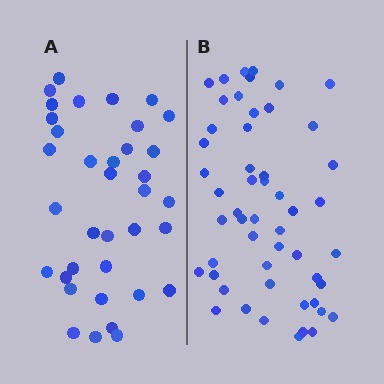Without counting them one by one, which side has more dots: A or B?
Region B (the right region) has more dots.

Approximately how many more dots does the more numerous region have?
Region B has approximately 15 more dots than region A.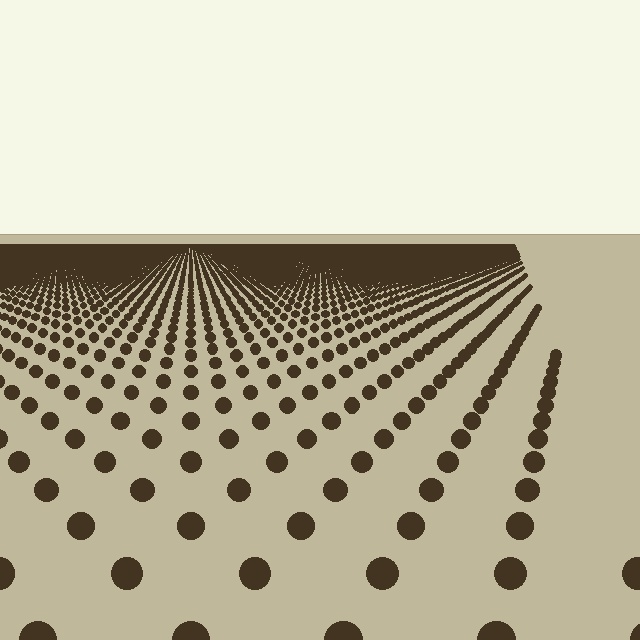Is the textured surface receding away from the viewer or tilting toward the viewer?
The surface is receding away from the viewer. Texture elements get smaller and denser toward the top.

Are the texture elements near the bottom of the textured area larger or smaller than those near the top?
Larger. Near the bottom, elements are closer to the viewer and appear at a bigger on-screen size.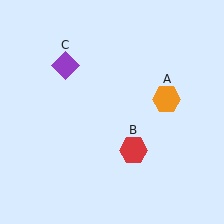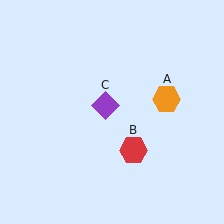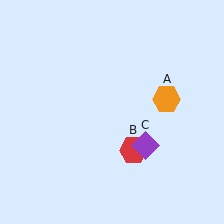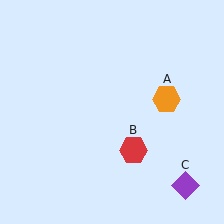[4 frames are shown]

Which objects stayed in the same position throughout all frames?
Orange hexagon (object A) and red hexagon (object B) remained stationary.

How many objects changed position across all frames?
1 object changed position: purple diamond (object C).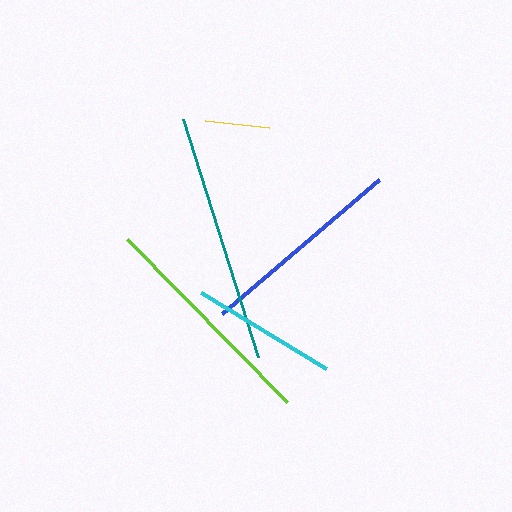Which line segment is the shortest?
The yellow line is the shortest at approximately 64 pixels.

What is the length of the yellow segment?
The yellow segment is approximately 64 pixels long.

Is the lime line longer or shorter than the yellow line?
The lime line is longer than the yellow line.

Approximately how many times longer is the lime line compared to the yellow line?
The lime line is approximately 3.6 times the length of the yellow line.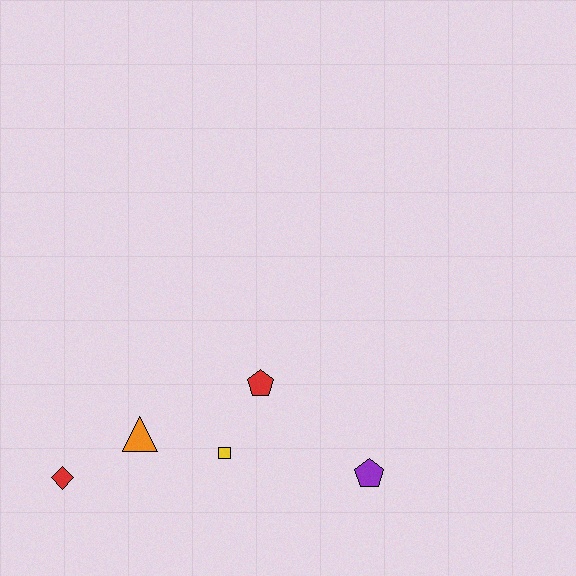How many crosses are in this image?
There are no crosses.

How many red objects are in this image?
There are 2 red objects.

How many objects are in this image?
There are 5 objects.